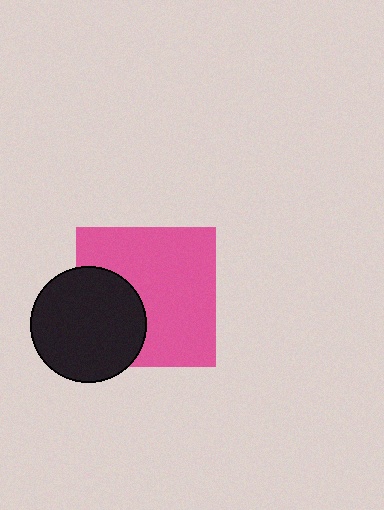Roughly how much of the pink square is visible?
Most of it is visible (roughly 68%).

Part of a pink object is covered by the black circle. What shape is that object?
It is a square.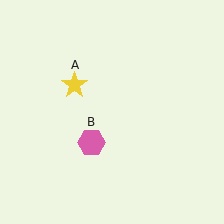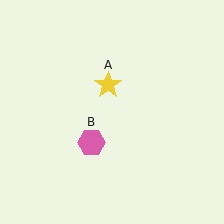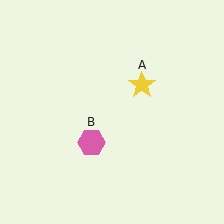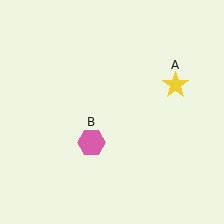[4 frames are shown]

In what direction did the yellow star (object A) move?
The yellow star (object A) moved right.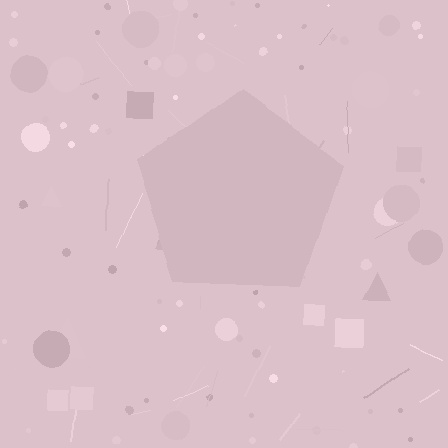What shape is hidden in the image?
A pentagon is hidden in the image.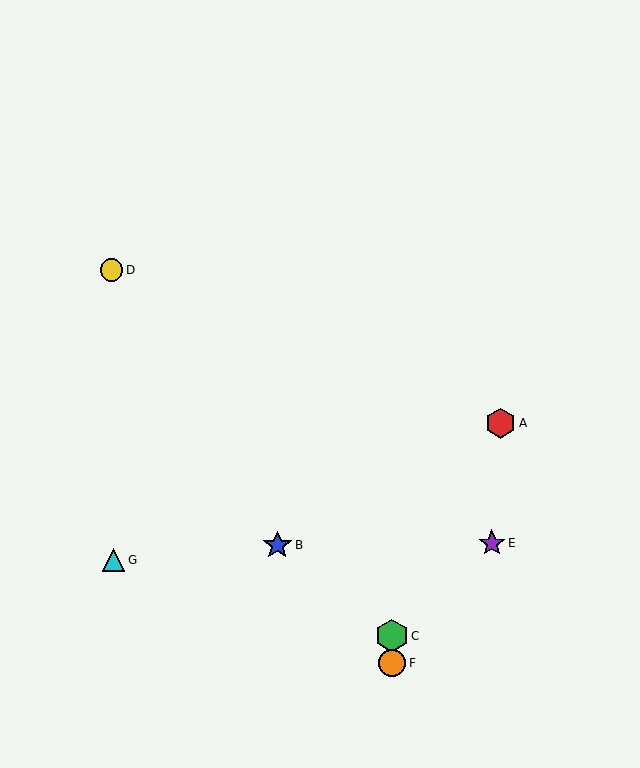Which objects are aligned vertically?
Objects C, F are aligned vertically.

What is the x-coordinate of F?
Object F is at x≈392.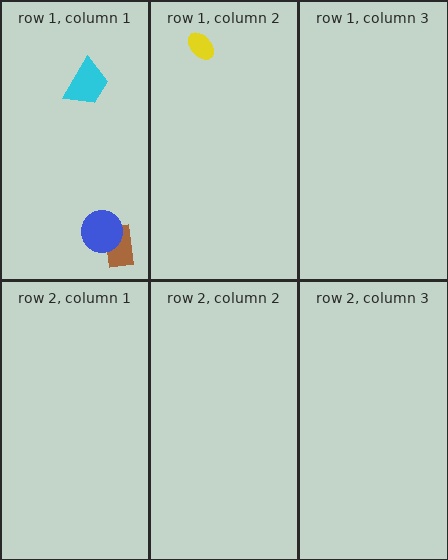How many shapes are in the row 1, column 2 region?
1.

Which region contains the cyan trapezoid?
The row 1, column 1 region.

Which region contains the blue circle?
The row 1, column 1 region.